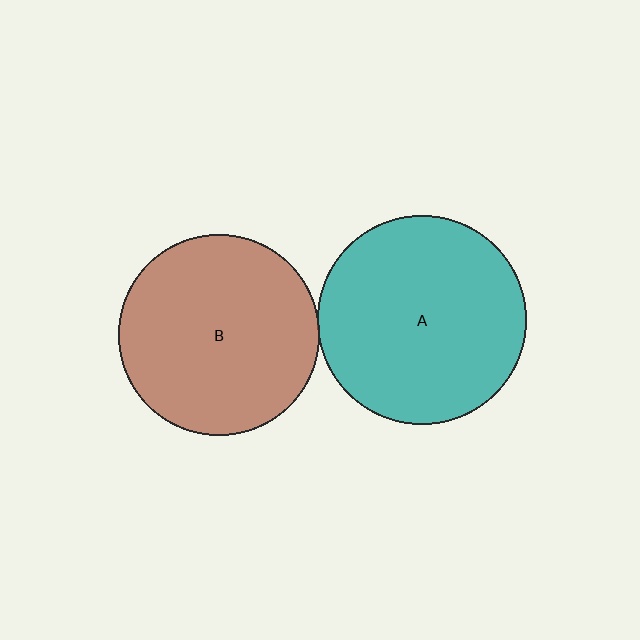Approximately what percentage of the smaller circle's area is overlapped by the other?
Approximately 5%.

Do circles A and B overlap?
Yes.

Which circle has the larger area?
Circle A (teal).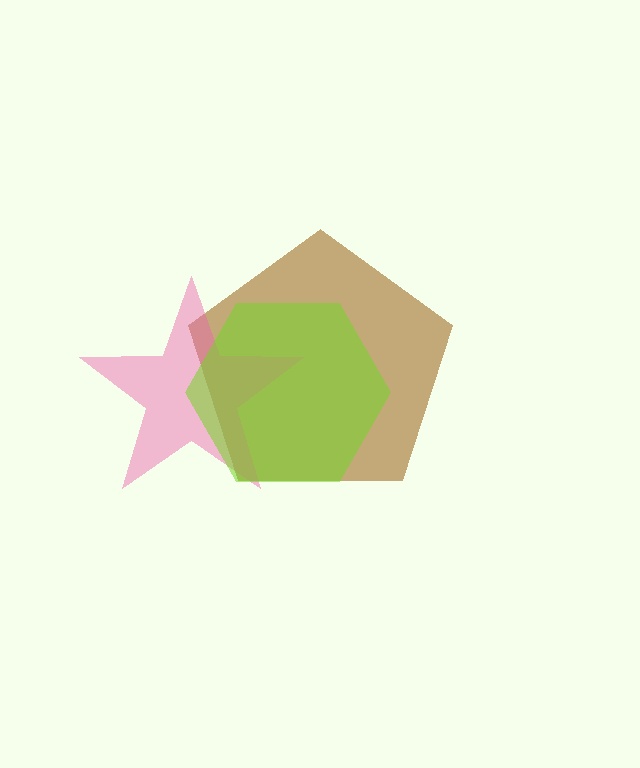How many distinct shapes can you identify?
There are 3 distinct shapes: a brown pentagon, a pink star, a lime hexagon.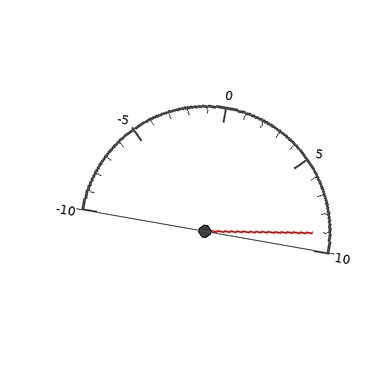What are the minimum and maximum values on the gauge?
The gauge ranges from -10 to 10.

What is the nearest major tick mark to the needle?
The nearest major tick mark is 10.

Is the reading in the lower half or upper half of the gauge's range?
The reading is in the upper half of the range (-10 to 10).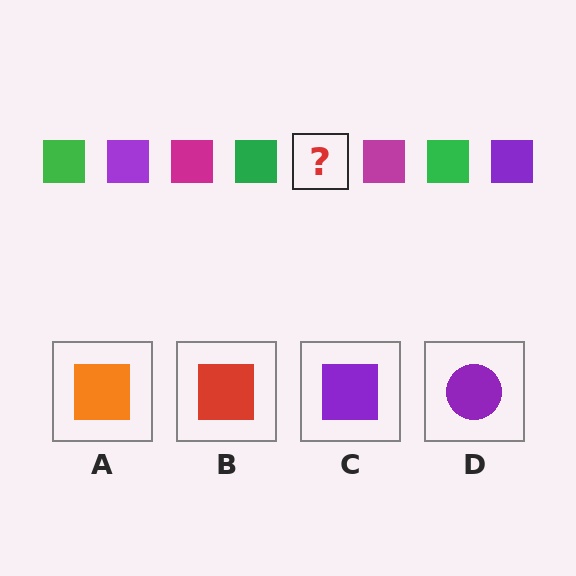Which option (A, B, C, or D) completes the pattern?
C.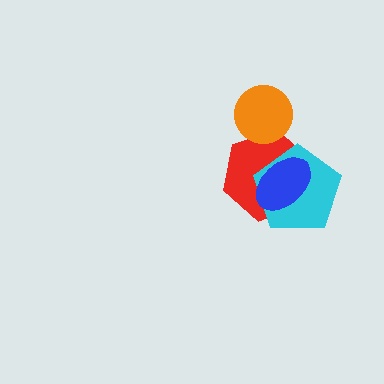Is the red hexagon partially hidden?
Yes, it is partially covered by another shape.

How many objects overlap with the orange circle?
1 object overlaps with the orange circle.